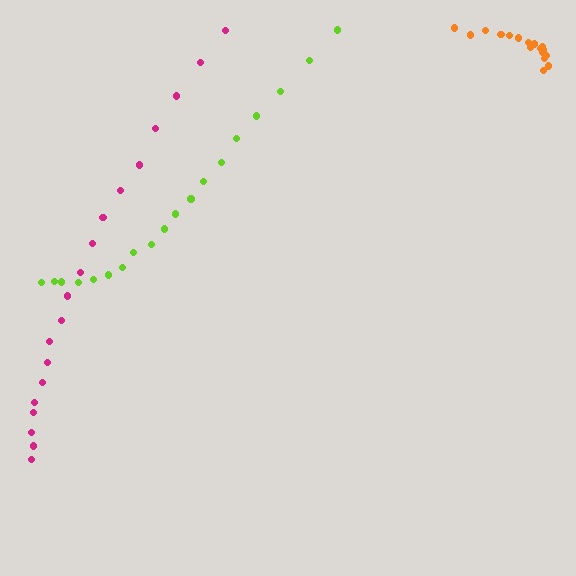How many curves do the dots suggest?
There are 3 distinct paths.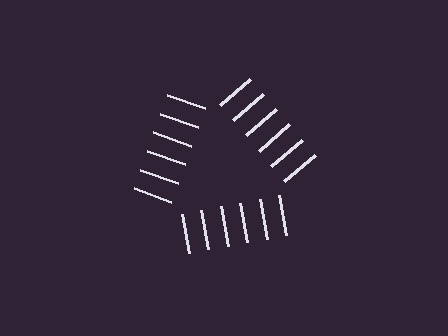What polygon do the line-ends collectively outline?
An illusory triangle — the line segments terminate on its edges but no continuous stroke is drawn.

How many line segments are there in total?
18 — 6 along each of the 3 edges.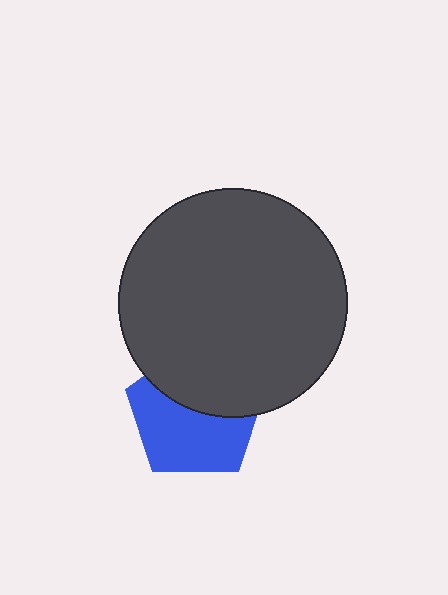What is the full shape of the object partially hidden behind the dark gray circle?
The partially hidden object is a blue pentagon.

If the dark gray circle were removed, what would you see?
You would see the complete blue pentagon.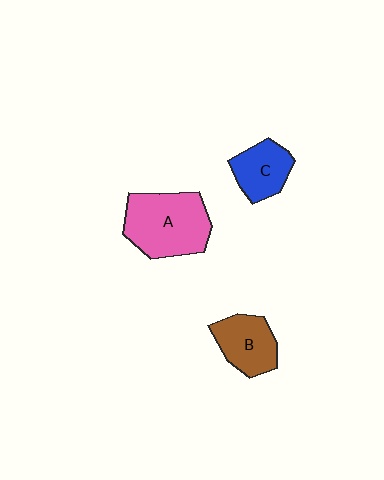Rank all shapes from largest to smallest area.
From largest to smallest: A (pink), B (brown), C (blue).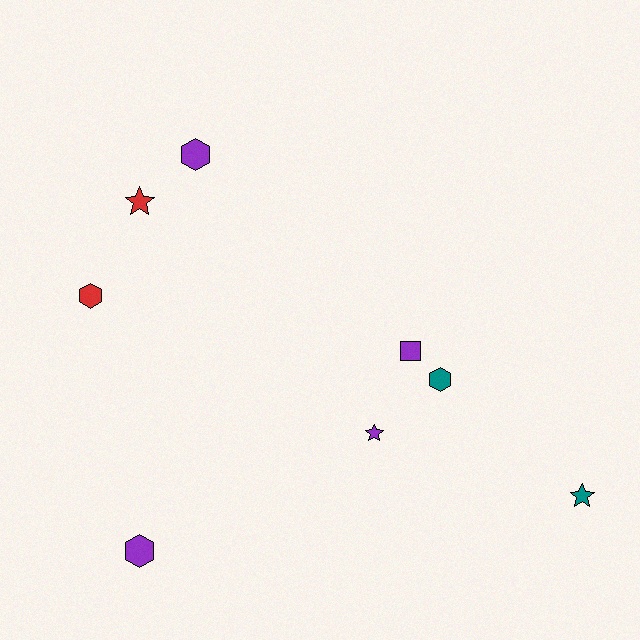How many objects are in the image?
There are 8 objects.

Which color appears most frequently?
Purple, with 4 objects.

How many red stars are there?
There is 1 red star.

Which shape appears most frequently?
Hexagon, with 4 objects.